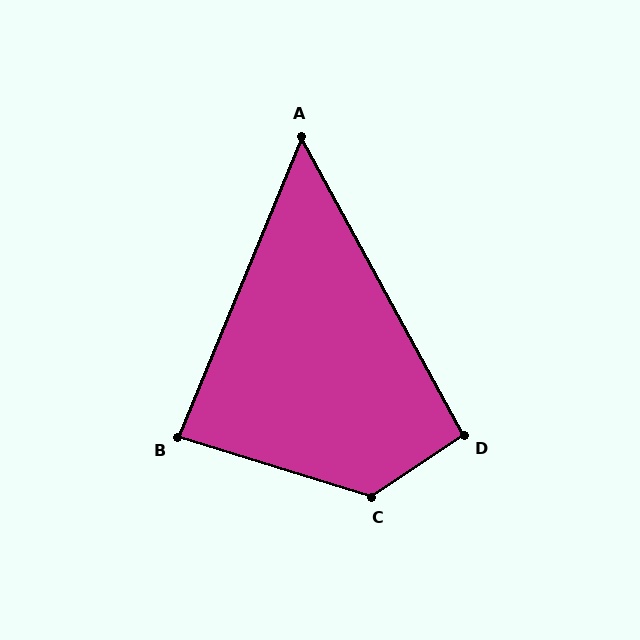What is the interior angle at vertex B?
Approximately 85 degrees (acute).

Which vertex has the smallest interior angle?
A, at approximately 51 degrees.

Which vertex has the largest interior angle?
C, at approximately 129 degrees.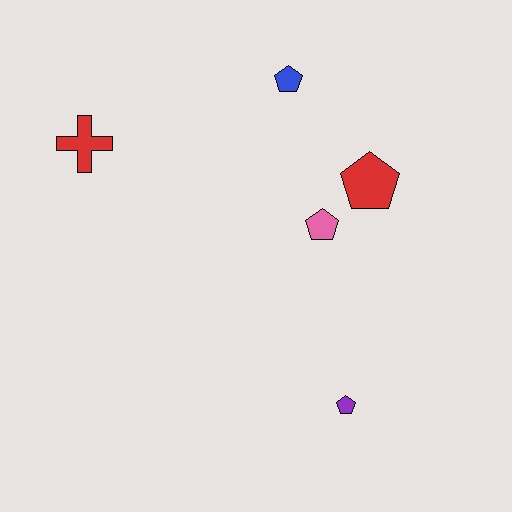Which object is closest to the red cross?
The blue pentagon is closest to the red cross.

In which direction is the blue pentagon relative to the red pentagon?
The blue pentagon is above the red pentagon.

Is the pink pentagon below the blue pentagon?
Yes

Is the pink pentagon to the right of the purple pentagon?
No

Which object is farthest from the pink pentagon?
The red cross is farthest from the pink pentagon.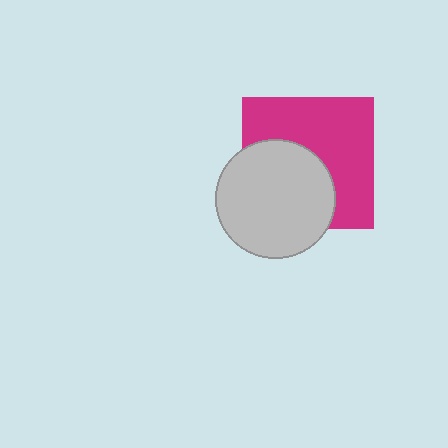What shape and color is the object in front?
The object in front is a light gray circle.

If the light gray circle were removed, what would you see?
You would see the complete magenta square.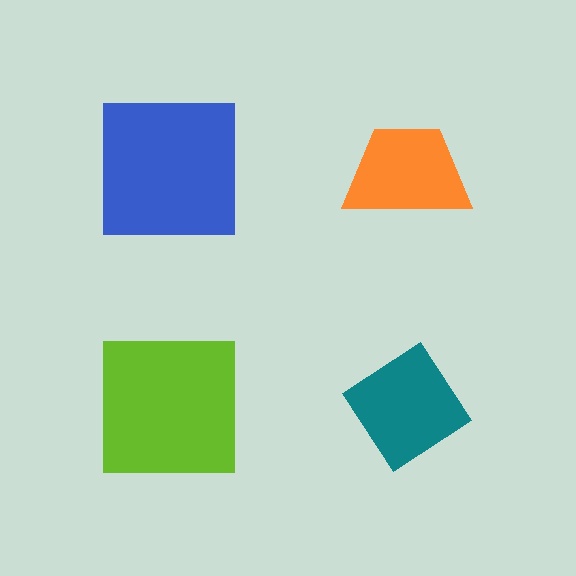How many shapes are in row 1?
2 shapes.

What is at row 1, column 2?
An orange trapezoid.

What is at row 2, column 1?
A lime square.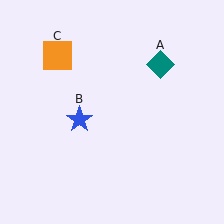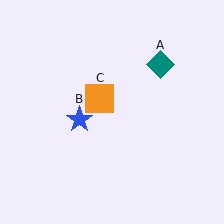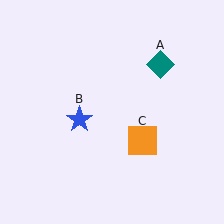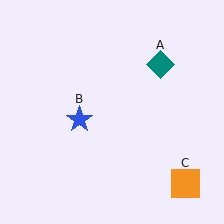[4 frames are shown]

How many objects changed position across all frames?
1 object changed position: orange square (object C).